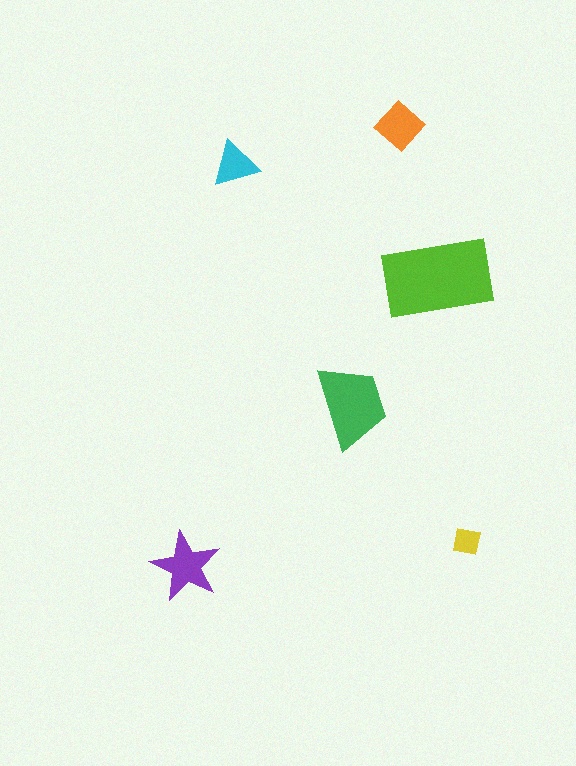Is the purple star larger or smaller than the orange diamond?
Larger.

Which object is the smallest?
The yellow square.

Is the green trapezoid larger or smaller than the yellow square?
Larger.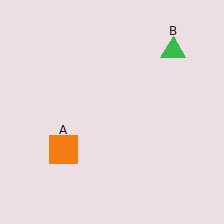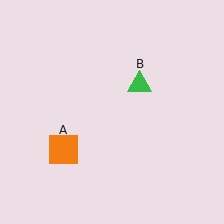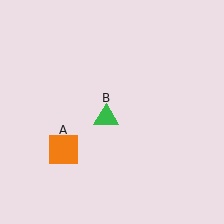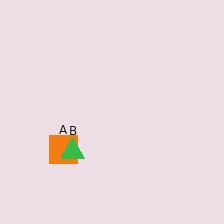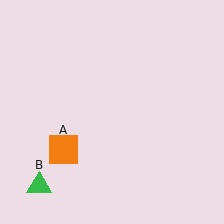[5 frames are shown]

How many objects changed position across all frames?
1 object changed position: green triangle (object B).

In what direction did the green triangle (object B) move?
The green triangle (object B) moved down and to the left.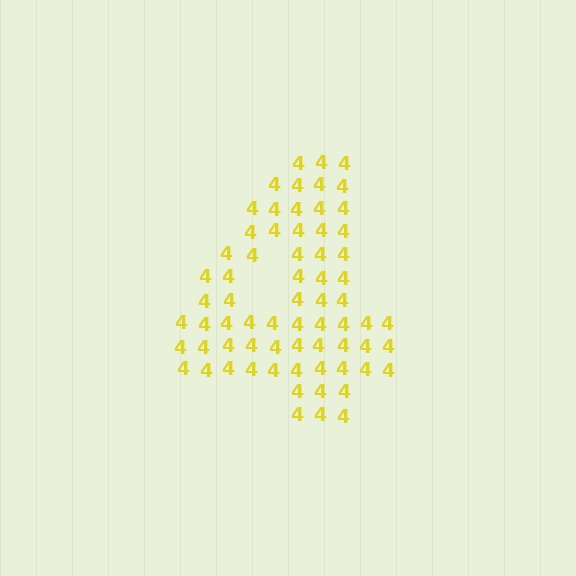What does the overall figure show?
The overall figure shows the digit 4.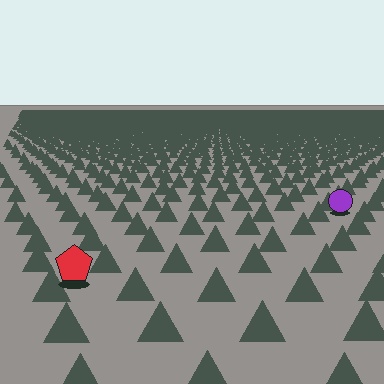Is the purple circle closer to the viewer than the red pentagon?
No. The red pentagon is closer — you can tell from the texture gradient: the ground texture is coarser near it.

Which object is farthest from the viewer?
The purple circle is farthest from the viewer. It appears smaller and the ground texture around it is denser.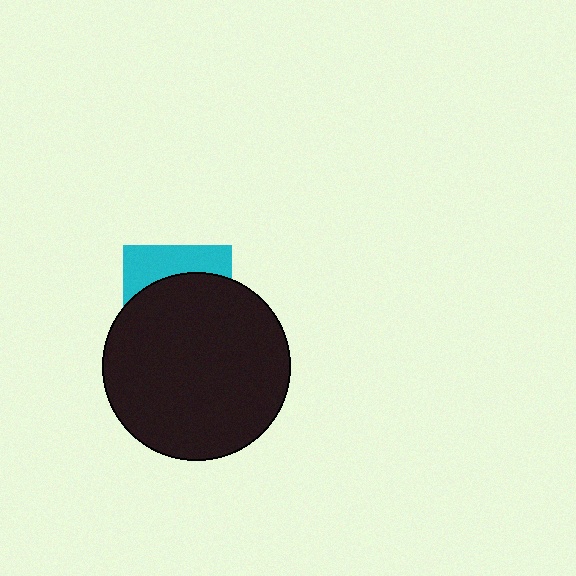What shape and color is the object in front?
The object in front is a black circle.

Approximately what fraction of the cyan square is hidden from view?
Roughly 68% of the cyan square is hidden behind the black circle.